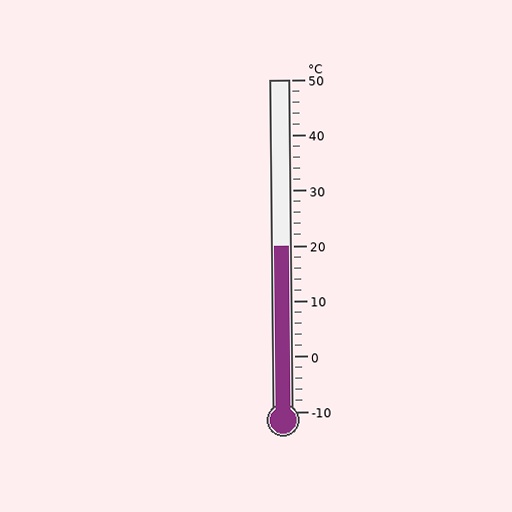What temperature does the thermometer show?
The thermometer shows approximately 20°C.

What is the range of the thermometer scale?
The thermometer scale ranges from -10°C to 50°C.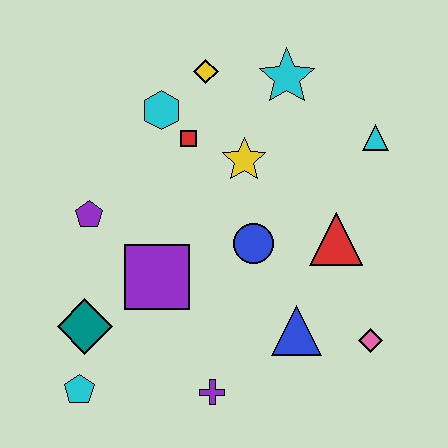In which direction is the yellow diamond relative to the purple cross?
The yellow diamond is above the purple cross.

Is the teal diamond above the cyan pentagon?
Yes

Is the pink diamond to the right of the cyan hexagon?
Yes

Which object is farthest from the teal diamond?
The cyan triangle is farthest from the teal diamond.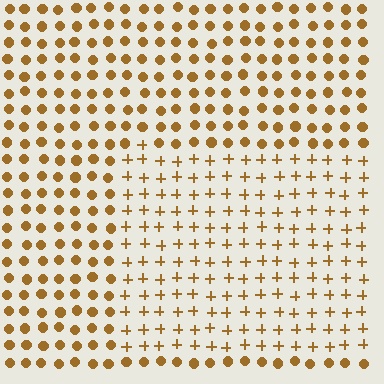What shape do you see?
I see a rectangle.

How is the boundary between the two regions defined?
The boundary is defined by a change in element shape: plus signs inside vs. circles outside. All elements share the same color and spacing.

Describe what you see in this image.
The image is filled with small brown elements arranged in a uniform grid. A rectangle-shaped region contains plus signs, while the surrounding area contains circles. The boundary is defined purely by the change in element shape.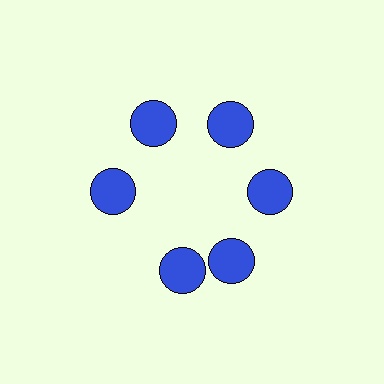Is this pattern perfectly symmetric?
No. The 6 blue circles are arranged in a ring, but one element near the 7 o'clock position is rotated out of alignment along the ring, breaking the 6-fold rotational symmetry.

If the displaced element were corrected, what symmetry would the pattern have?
It would have 6-fold rotational symmetry — the pattern would map onto itself every 60 degrees.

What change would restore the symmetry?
The symmetry would be restored by rotating it back into even spacing with its neighbors so that all 6 circles sit at equal angles and equal distance from the center.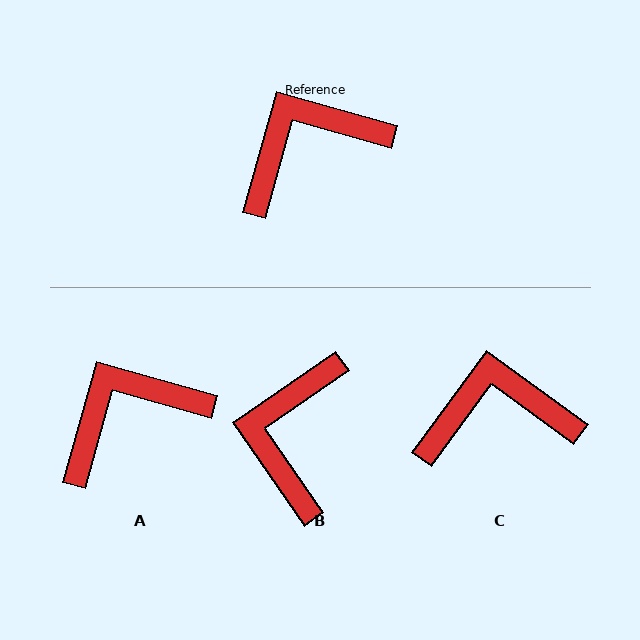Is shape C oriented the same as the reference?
No, it is off by about 20 degrees.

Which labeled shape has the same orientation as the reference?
A.